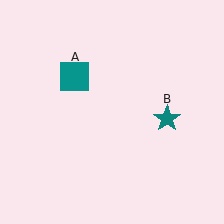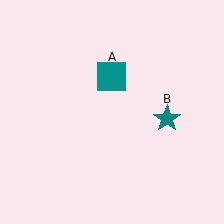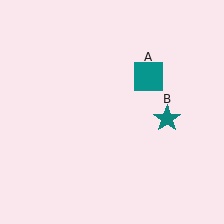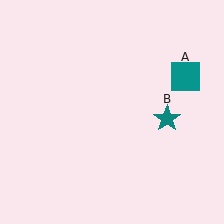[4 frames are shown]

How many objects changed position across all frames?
1 object changed position: teal square (object A).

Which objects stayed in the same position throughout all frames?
Teal star (object B) remained stationary.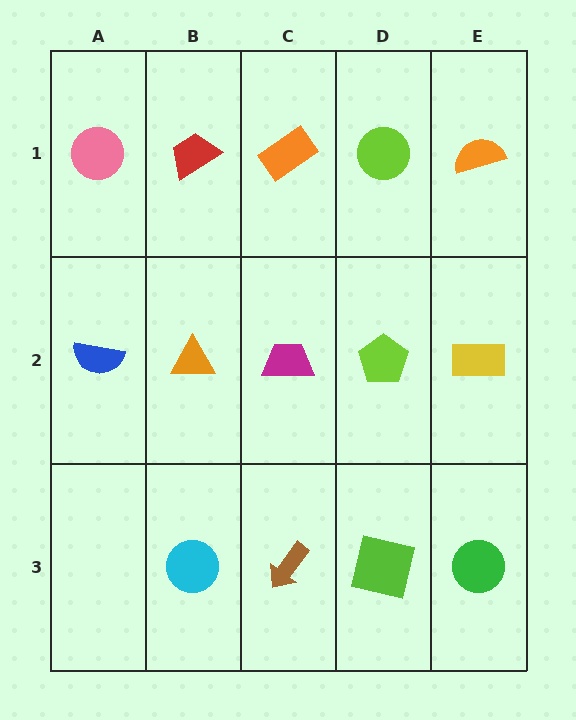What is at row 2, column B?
An orange triangle.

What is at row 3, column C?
A brown arrow.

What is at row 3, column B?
A cyan circle.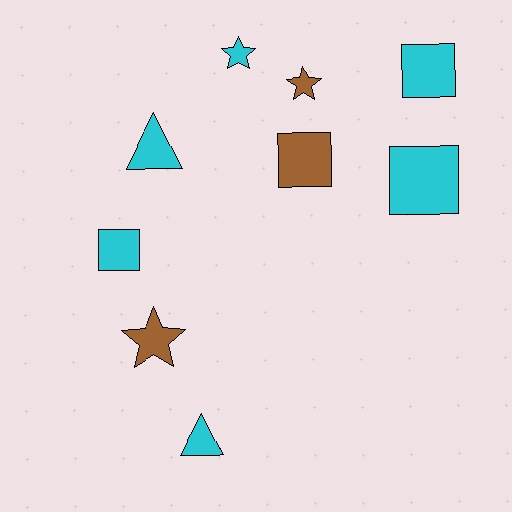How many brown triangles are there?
There are no brown triangles.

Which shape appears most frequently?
Square, with 4 objects.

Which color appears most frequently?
Cyan, with 6 objects.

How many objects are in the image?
There are 9 objects.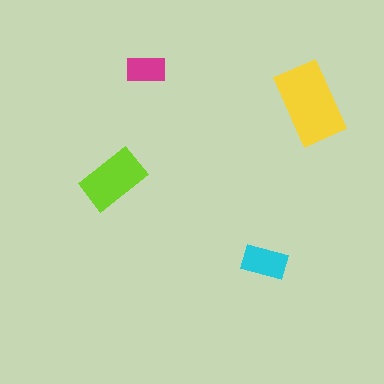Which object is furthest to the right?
The yellow rectangle is rightmost.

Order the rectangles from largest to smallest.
the yellow one, the lime one, the cyan one, the magenta one.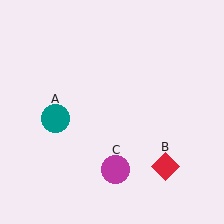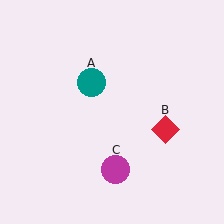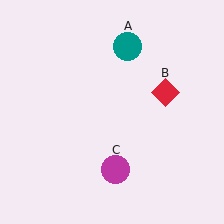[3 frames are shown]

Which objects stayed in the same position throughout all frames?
Magenta circle (object C) remained stationary.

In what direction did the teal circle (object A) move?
The teal circle (object A) moved up and to the right.